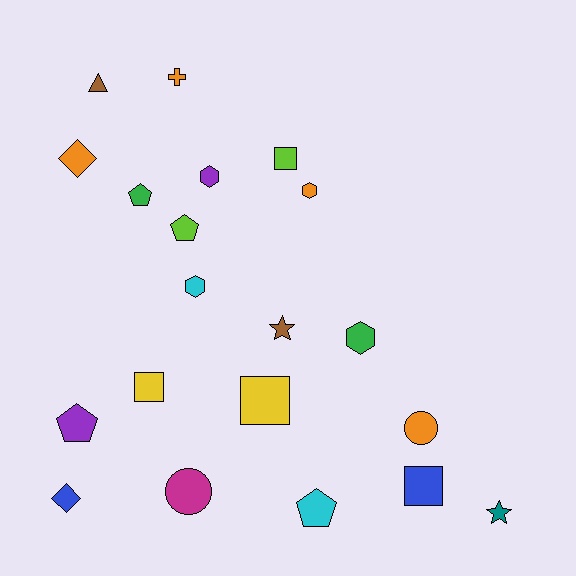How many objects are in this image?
There are 20 objects.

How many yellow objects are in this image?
There are 2 yellow objects.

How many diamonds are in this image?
There are 2 diamonds.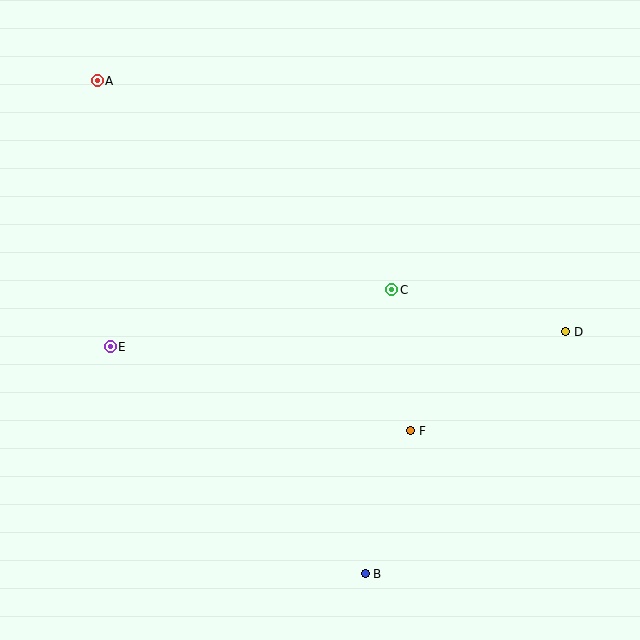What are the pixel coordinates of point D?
Point D is at (566, 332).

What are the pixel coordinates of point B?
Point B is at (365, 574).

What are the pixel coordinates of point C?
Point C is at (392, 290).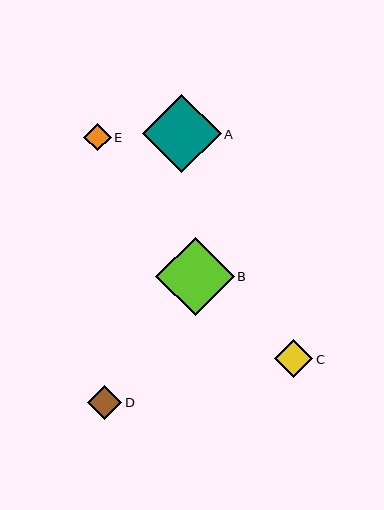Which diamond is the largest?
Diamond B is the largest with a size of approximately 79 pixels.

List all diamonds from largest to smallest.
From largest to smallest: B, A, C, D, E.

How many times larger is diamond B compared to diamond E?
Diamond B is approximately 2.9 times the size of diamond E.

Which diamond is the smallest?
Diamond E is the smallest with a size of approximately 27 pixels.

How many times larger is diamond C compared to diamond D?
Diamond C is approximately 1.1 times the size of diamond D.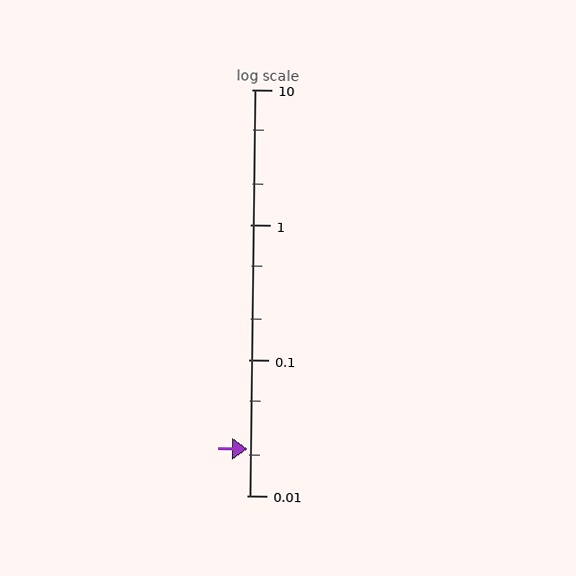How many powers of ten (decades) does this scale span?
The scale spans 3 decades, from 0.01 to 10.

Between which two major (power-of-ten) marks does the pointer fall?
The pointer is between 0.01 and 0.1.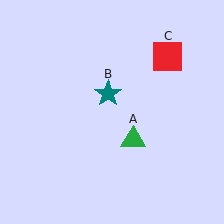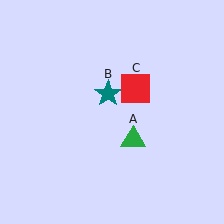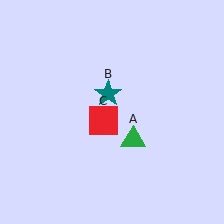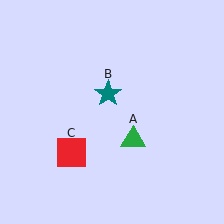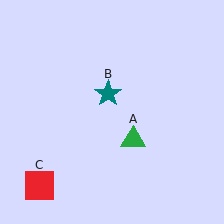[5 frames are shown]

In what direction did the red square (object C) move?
The red square (object C) moved down and to the left.